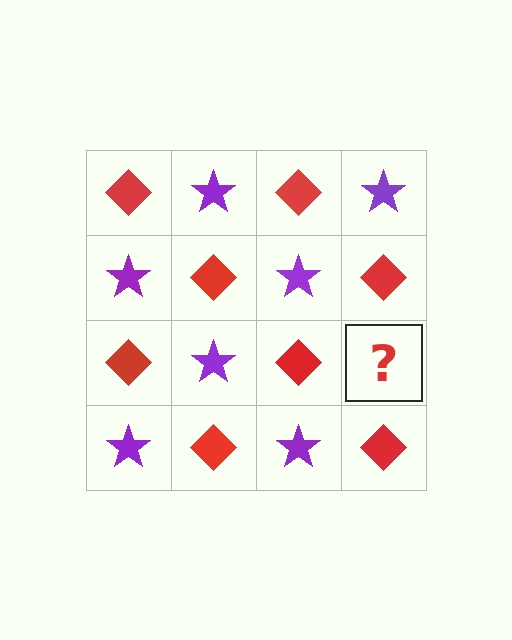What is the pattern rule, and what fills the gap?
The rule is that it alternates red diamond and purple star in a checkerboard pattern. The gap should be filled with a purple star.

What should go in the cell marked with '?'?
The missing cell should contain a purple star.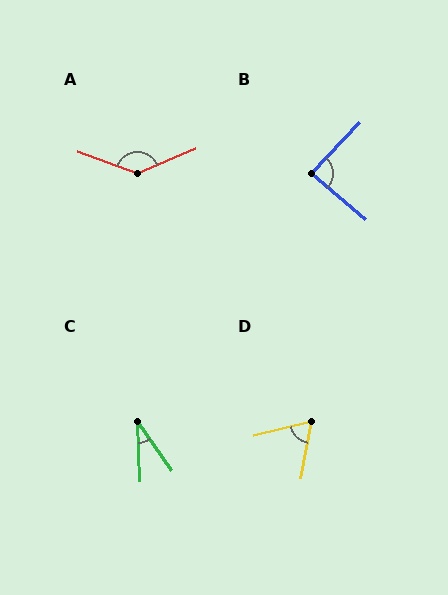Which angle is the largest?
A, at approximately 135 degrees.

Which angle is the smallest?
C, at approximately 33 degrees.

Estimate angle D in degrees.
Approximately 65 degrees.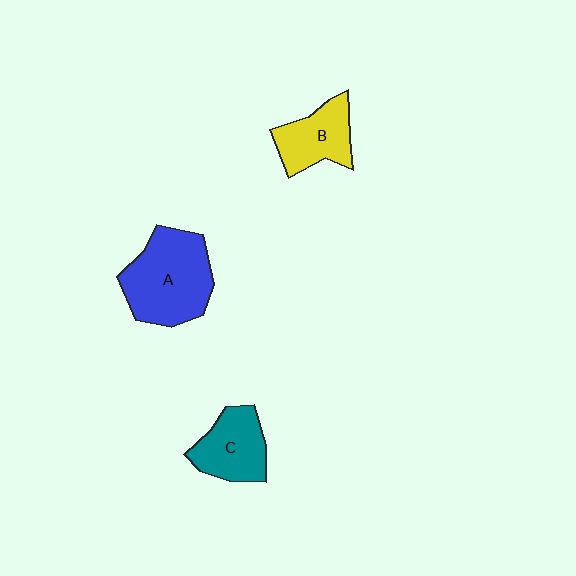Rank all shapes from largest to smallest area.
From largest to smallest: A (blue), C (teal), B (yellow).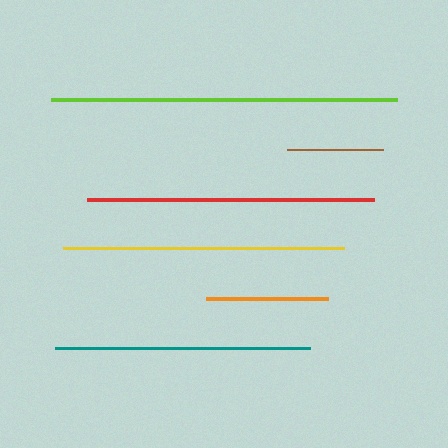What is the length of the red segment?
The red segment is approximately 287 pixels long.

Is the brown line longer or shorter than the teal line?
The teal line is longer than the brown line.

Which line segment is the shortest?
The brown line is the shortest at approximately 97 pixels.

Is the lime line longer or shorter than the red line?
The lime line is longer than the red line.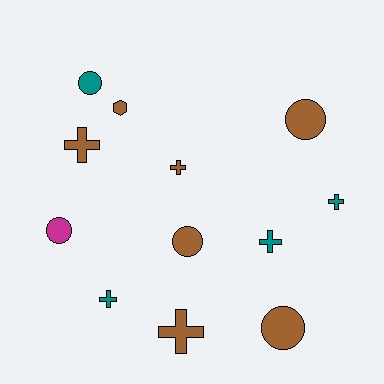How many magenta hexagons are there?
There are no magenta hexagons.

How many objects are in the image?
There are 12 objects.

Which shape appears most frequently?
Cross, with 6 objects.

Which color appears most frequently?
Brown, with 7 objects.